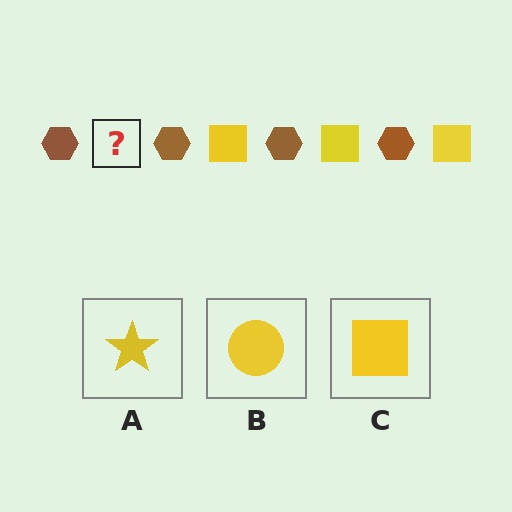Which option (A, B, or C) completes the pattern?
C.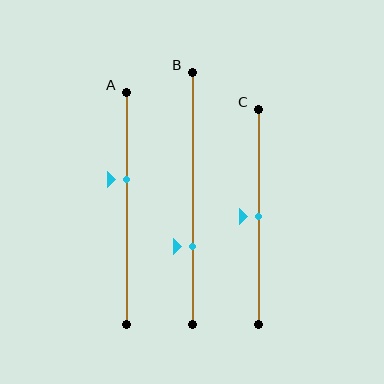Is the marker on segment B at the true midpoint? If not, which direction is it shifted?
No, the marker on segment B is shifted downward by about 19% of the segment length.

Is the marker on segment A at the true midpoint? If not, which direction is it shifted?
No, the marker on segment A is shifted upward by about 12% of the segment length.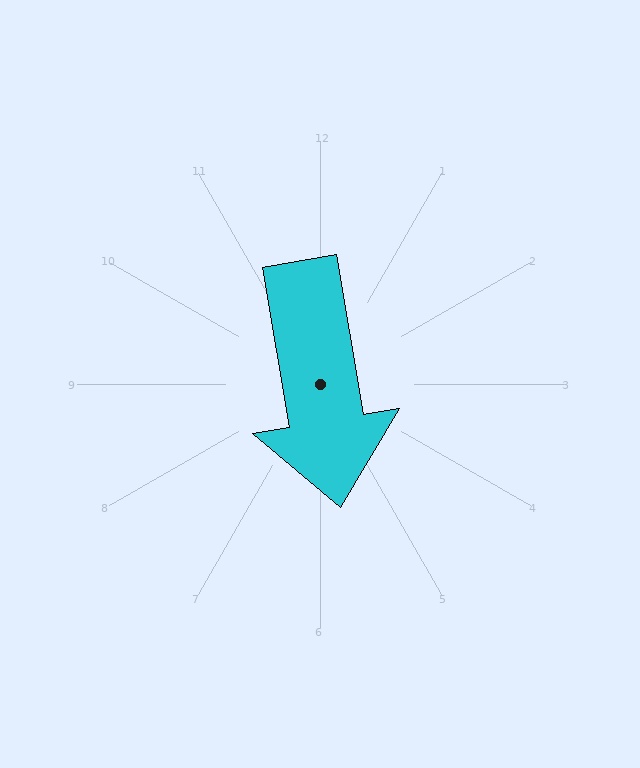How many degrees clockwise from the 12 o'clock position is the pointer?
Approximately 171 degrees.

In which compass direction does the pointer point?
South.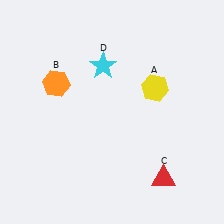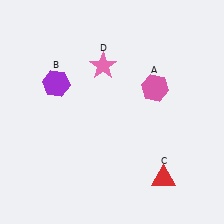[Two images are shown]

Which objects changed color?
A changed from yellow to pink. B changed from orange to purple. D changed from cyan to pink.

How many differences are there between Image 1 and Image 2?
There are 3 differences between the two images.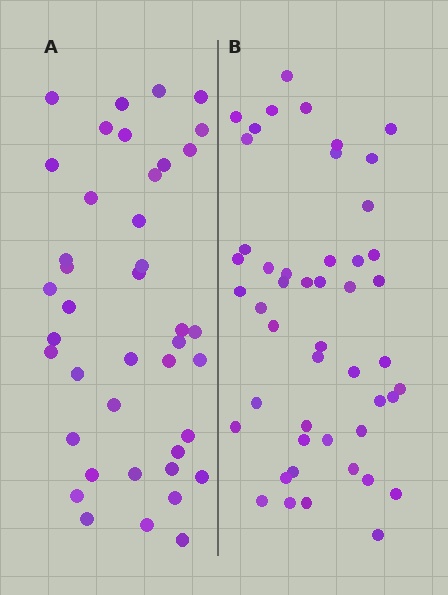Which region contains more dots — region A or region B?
Region B (the right region) has more dots.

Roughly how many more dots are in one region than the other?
Region B has roughly 8 or so more dots than region A.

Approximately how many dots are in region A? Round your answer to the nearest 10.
About 40 dots. (The exact count is 41, which rounds to 40.)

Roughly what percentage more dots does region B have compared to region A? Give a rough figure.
About 15% more.